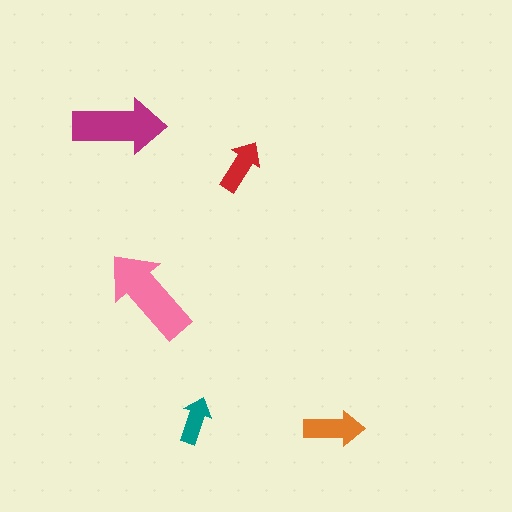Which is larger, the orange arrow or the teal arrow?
The orange one.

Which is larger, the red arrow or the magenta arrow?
The magenta one.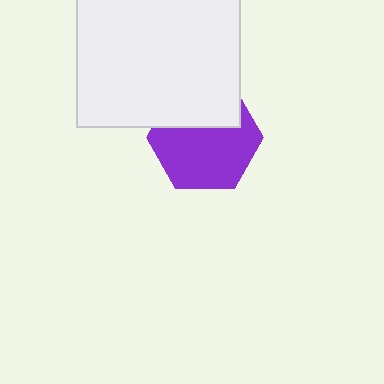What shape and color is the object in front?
The object in front is a white square.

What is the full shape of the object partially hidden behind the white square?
The partially hidden object is a purple hexagon.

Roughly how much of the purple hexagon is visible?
Most of it is visible (roughly 66%).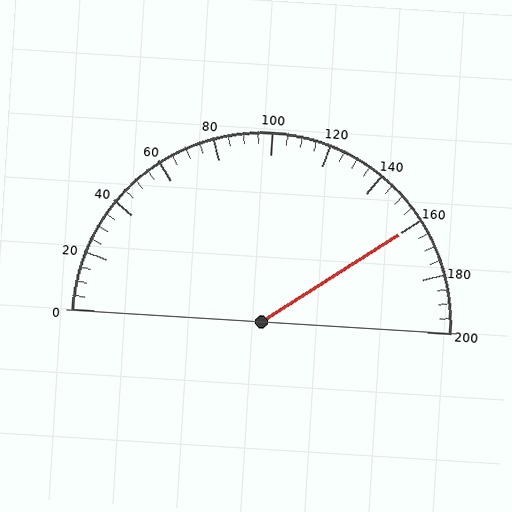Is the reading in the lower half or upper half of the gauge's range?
The reading is in the upper half of the range (0 to 200).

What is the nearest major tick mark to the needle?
The nearest major tick mark is 160.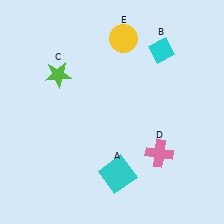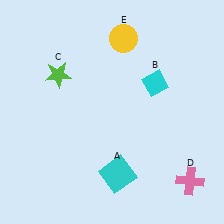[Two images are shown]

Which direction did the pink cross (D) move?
The pink cross (D) moved right.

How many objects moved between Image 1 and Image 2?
2 objects moved between the two images.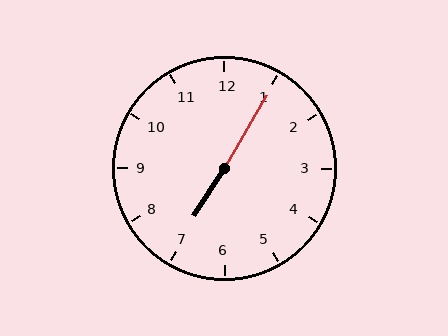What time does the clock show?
7:05.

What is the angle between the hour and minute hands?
Approximately 178 degrees.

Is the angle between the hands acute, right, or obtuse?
It is obtuse.